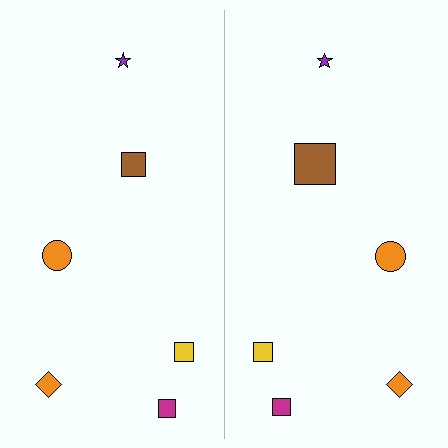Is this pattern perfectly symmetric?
No, the pattern is not perfectly symmetric. The brown square on the right side has a different size than its mirror counterpart.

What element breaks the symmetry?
The brown square on the right side has a different size than its mirror counterpart.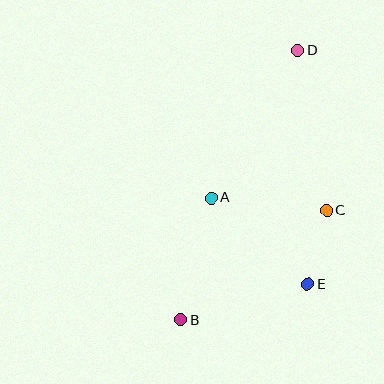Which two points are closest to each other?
Points C and E are closest to each other.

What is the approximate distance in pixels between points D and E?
The distance between D and E is approximately 234 pixels.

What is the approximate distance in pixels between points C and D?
The distance between C and D is approximately 163 pixels.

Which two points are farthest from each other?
Points B and D are farthest from each other.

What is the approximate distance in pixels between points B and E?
The distance between B and E is approximately 132 pixels.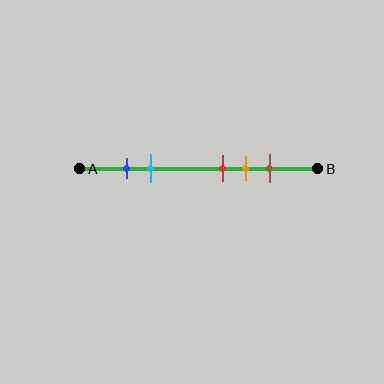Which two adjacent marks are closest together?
The blue and cyan marks are the closest adjacent pair.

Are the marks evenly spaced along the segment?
No, the marks are not evenly spaced.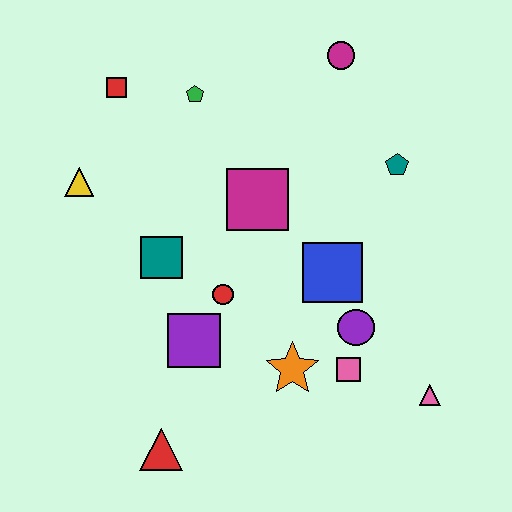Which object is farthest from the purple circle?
The red square is farthest from the purple circle.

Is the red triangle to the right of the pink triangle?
No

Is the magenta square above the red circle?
Yes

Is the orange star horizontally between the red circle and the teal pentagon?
Yes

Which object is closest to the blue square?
The purple circle is closest to the blue square.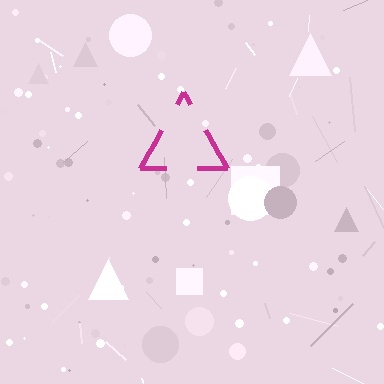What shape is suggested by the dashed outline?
The dashed outline suggests a triangle.